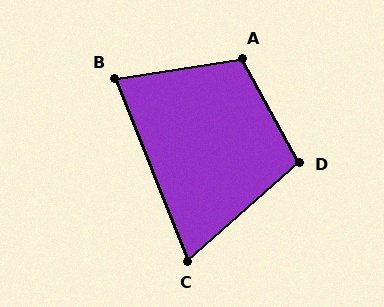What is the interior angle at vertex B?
Approximately 77 degrees (acute).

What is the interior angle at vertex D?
Approximately 103 degrees (obtuse).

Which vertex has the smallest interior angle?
C, at approximately 70 degrees.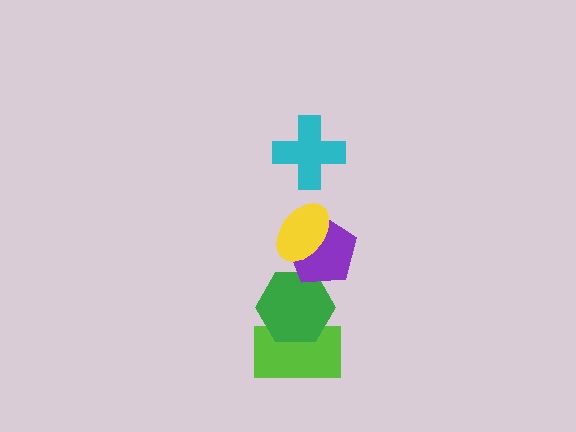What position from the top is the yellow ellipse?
The yellow ellipse is 2nd from the top.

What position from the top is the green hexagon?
The green hexagon is 4th from the top.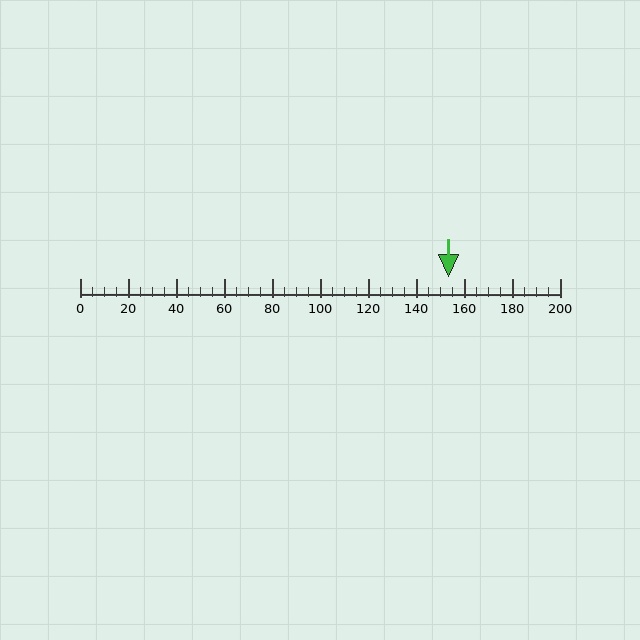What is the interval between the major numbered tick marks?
The major tick marks are spaced 20 units apart.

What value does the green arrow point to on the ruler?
The green arrow points to approximately 154.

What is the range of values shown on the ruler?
The ruler shows values from 0 to 200.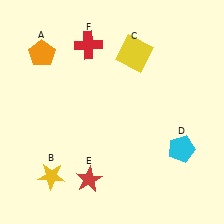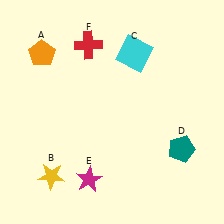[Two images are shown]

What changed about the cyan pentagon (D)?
In Image 1, D is cyan. In Image 2, it changed to teal.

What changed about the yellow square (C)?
In Image 1, C is yellow. In Image 2, it changed to cyan.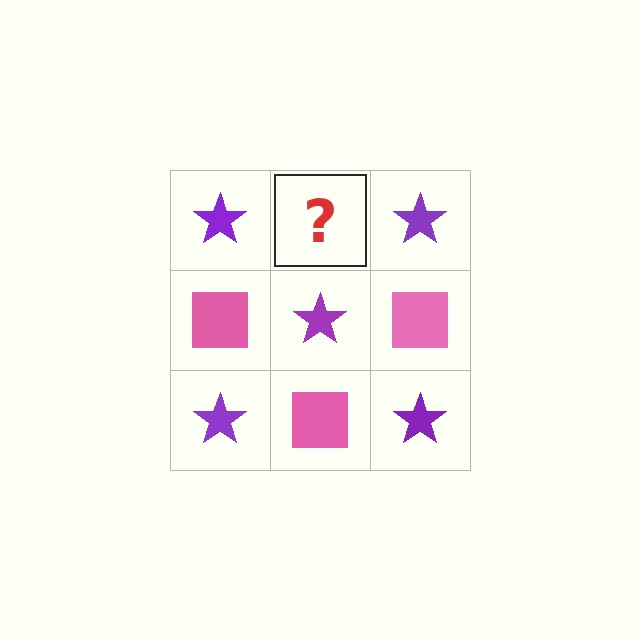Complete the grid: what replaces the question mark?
The question mark should be replaced with a pink square.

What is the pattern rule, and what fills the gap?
The rule is that it alternates purple star and pink square in a checkerboard pattern. The gap should be filled with a pink square.